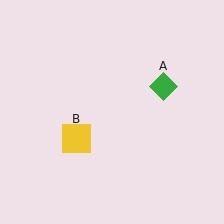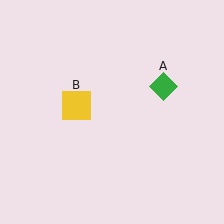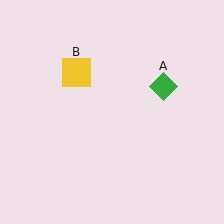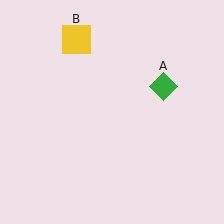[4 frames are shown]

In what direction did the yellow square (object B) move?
The yellow square (object B) moved up.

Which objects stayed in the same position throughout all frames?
Green diamond (object A) remained stationary.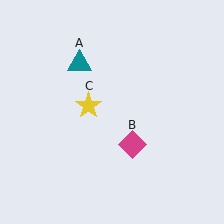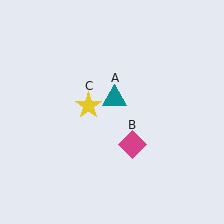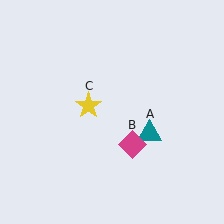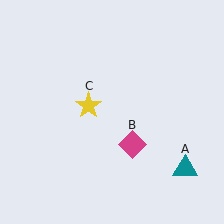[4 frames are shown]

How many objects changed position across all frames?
1 object changed position: teal triangle (object A).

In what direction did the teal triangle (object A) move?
The teal triangle (object A) moved down and to the right.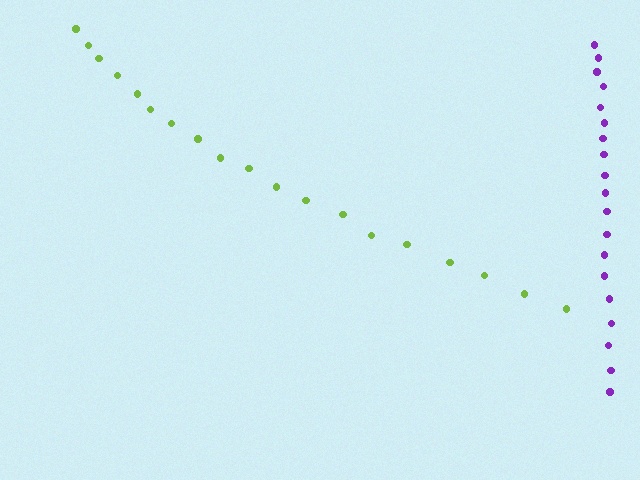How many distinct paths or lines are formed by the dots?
There are 2 distinct paths.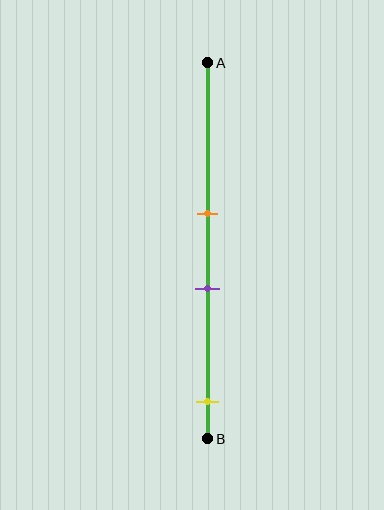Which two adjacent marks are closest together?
The orange and purple marks are the closest adjacent pair.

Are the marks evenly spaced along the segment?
No, the marks are not evenly spaced.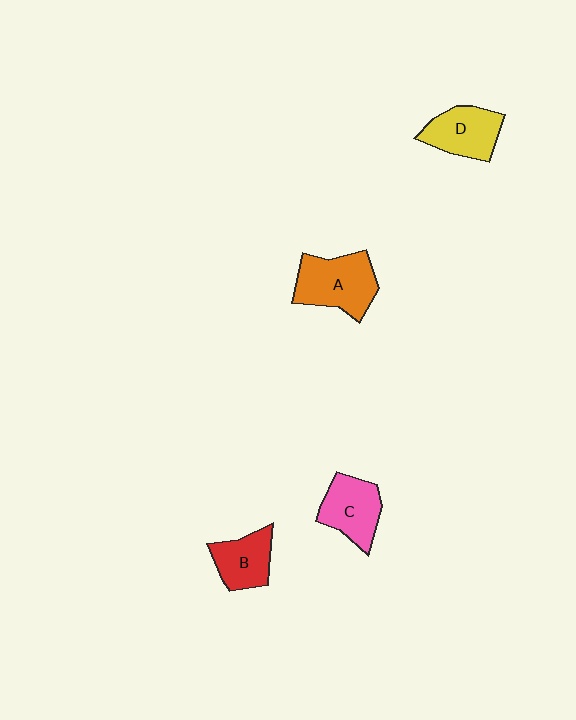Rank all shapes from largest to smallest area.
From largest to smallest: A (orange), C (pink), D (yellow), B (red).